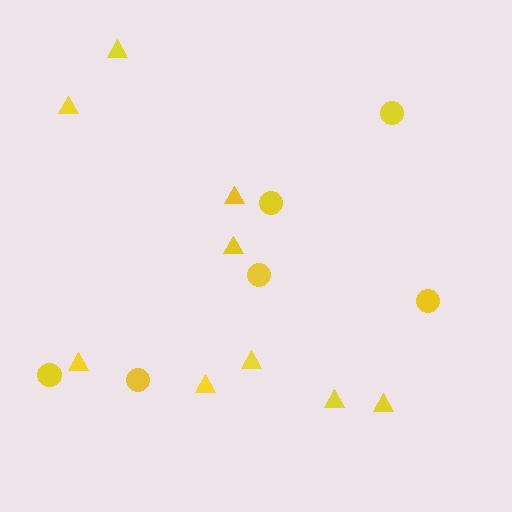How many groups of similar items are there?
There are 2 groups: one group of circles (6) and one group of triangles (9).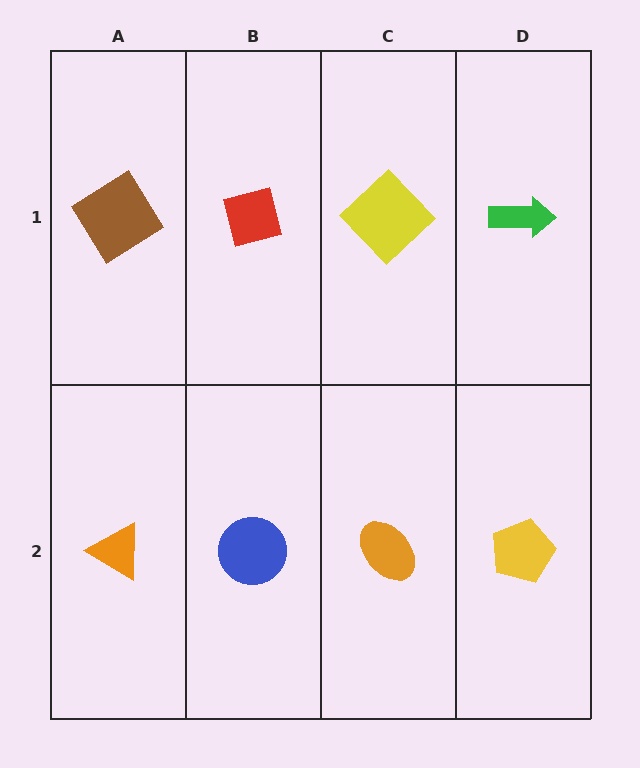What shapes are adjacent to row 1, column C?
An orange ellipse (row 2, column C), a red square (row 1, column B), a green arrow (row 1, column D).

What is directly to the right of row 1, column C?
A green arrow.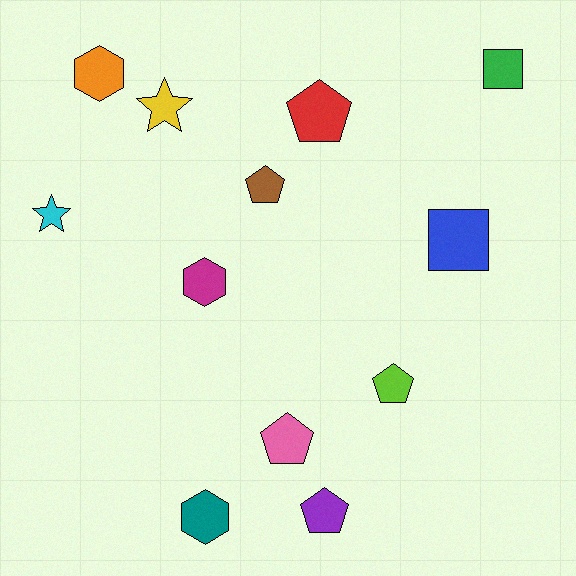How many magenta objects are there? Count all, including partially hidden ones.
There is 1 magenta object.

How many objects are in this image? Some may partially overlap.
There are 12 objects.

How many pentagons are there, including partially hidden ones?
There are 5 pentagons.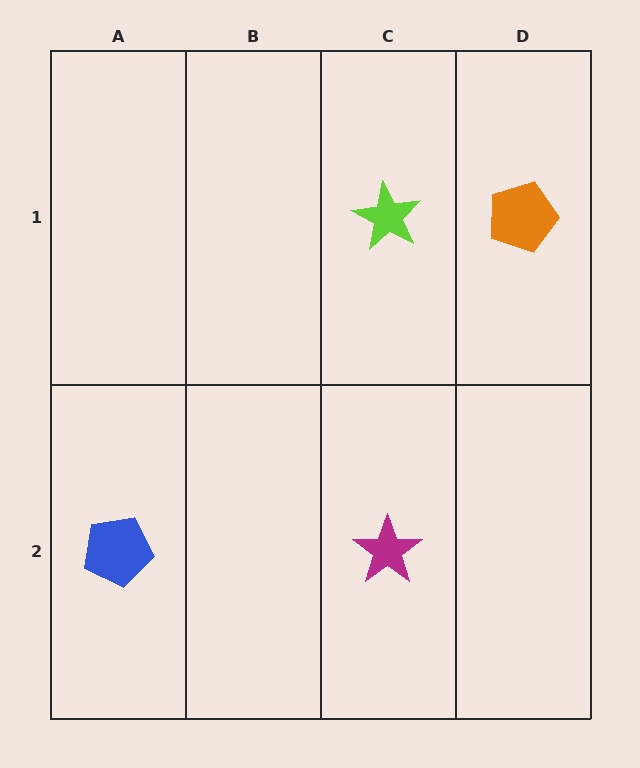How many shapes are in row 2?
2 shapes.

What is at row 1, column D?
An orange pentagon.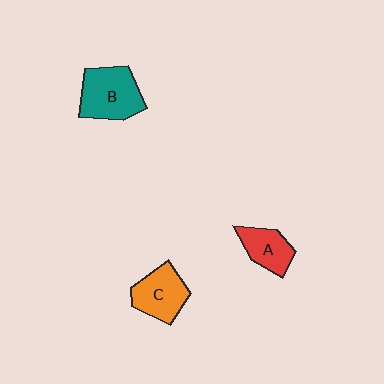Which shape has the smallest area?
Shape A (red).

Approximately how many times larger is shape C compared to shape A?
Approximately 1.2 times.